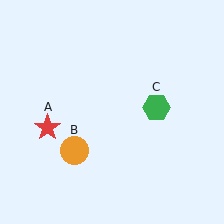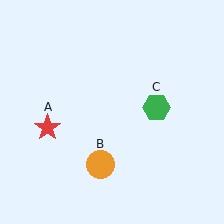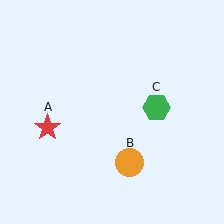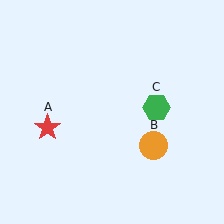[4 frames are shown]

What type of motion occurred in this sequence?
The orange circle (object B) rotated counterclockwise around the center of the scene.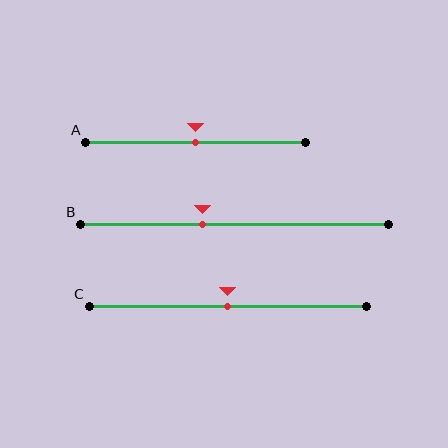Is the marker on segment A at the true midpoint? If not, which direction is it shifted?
Yes, the marker on segment A is at the true midpoint.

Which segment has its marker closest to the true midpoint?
Segment A has its marker closest to the true midpoint.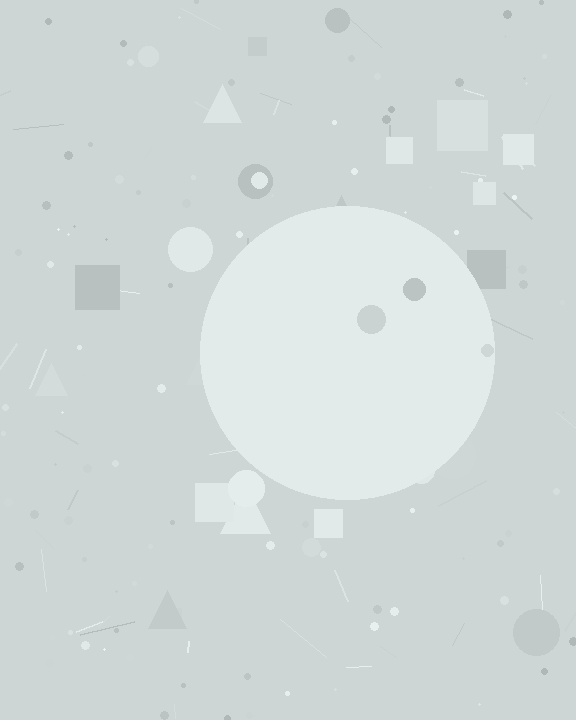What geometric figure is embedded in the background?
A circle is embedded in the background.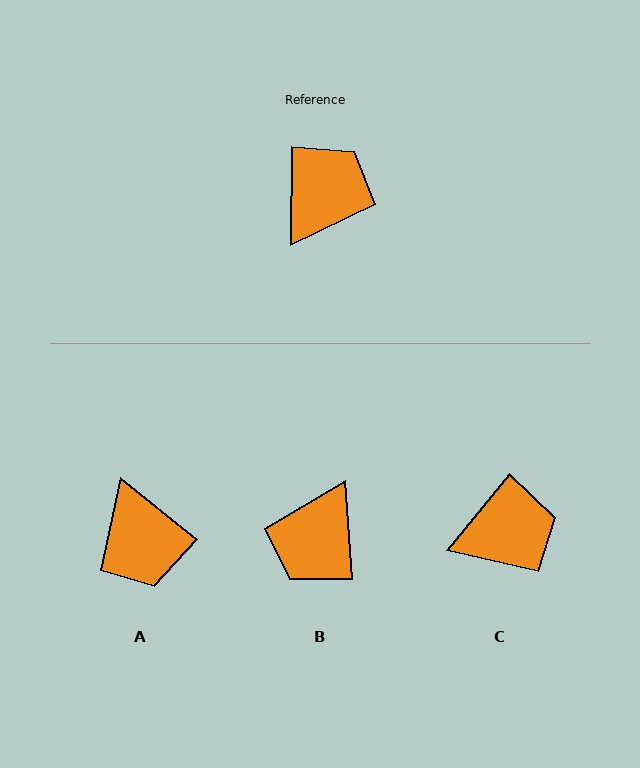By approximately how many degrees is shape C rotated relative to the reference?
Approximately 39 degrees clockwise.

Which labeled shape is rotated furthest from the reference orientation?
B, about 175 degrees away.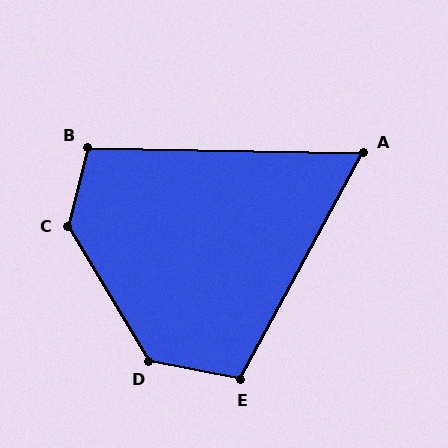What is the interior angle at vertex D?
Approximately 132 degrees (obtuse).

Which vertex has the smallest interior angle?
A, at approximately 63 degrees.